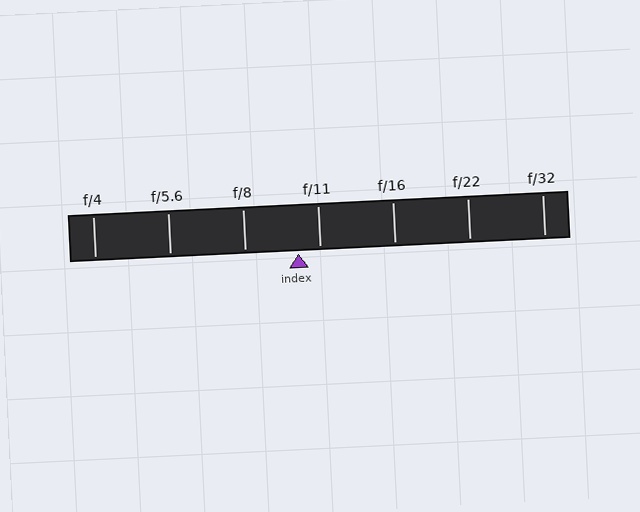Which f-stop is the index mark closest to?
The index mark is closest to f/11.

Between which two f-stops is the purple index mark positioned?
The index mark is between f/8 and f/11.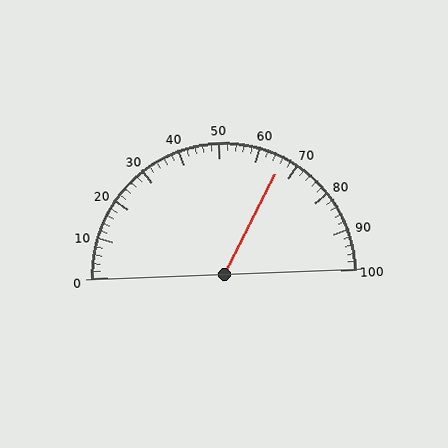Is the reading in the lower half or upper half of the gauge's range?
The reading is in the upper half of the range (0 to 100).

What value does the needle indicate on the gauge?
The needle indicates approximately 66.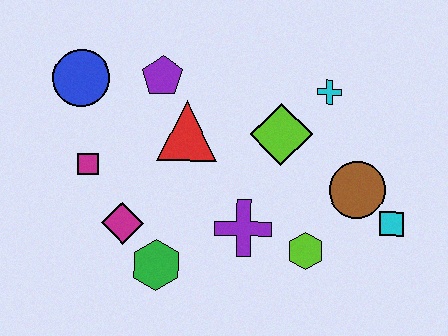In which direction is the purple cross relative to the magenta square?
The purple cross is to the right of the magenta square.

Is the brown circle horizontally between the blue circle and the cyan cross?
No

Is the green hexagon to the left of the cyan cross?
Yes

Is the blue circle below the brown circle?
No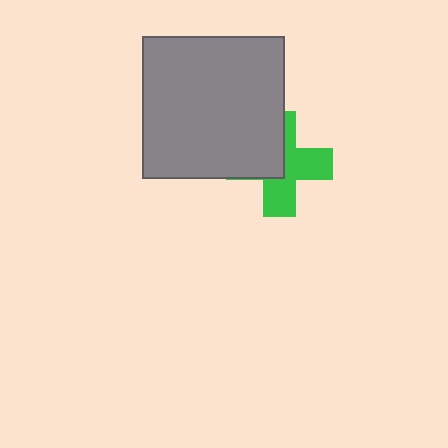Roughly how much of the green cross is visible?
About half of it is visible (roughly 53%).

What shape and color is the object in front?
The object in front is a gray square.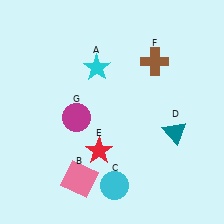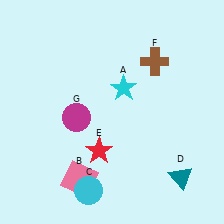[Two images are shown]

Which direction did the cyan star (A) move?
The cyan star (A) moved right.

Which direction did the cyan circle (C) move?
The cyan circle (C) moved left.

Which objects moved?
The objects that moved are: the cyan star (A), the cyan circle (C), the teal triangle (D).